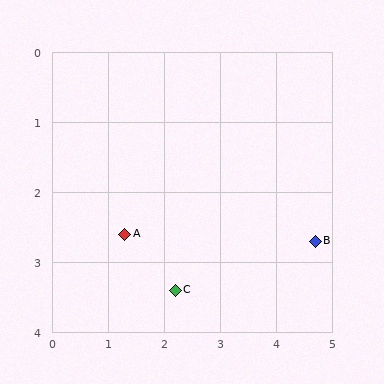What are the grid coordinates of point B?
Point B is at approximately (4.7, 2.7).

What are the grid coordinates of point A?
Point A is at approximately (1.3, 2.6).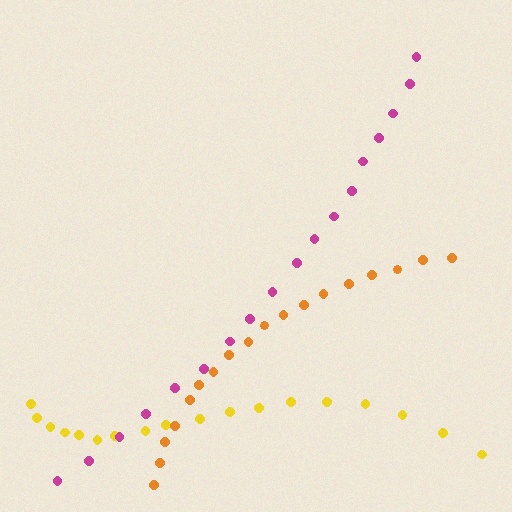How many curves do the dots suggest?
There are 3 distinct paths.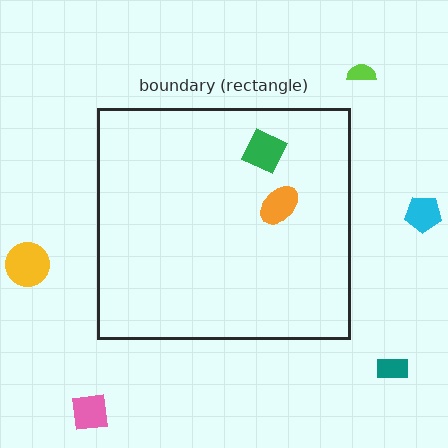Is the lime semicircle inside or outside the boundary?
Outside.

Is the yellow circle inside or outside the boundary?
Outside.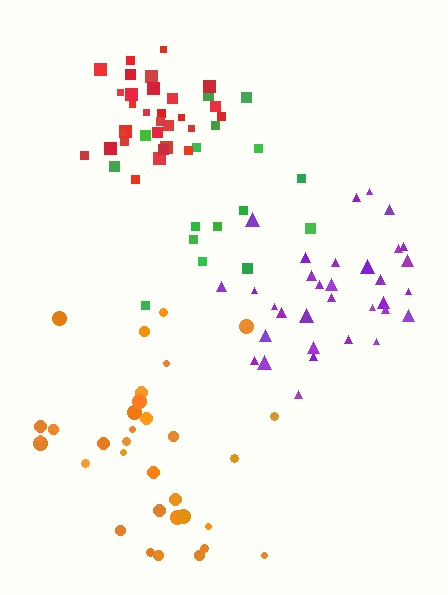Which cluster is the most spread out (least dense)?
Green.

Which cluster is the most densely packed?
Red.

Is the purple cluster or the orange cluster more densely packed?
Purple.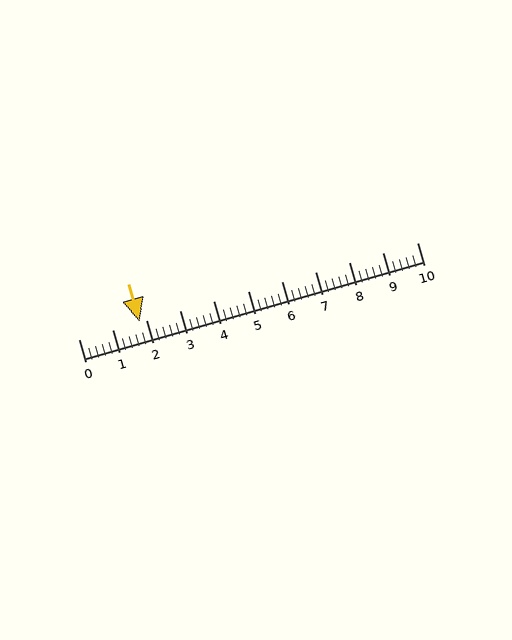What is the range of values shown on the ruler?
The ruler shows values from 0 to 10.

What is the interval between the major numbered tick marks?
The major tick marks are spaced 1 units apart.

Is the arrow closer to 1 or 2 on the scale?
The arrow is closer to 2.